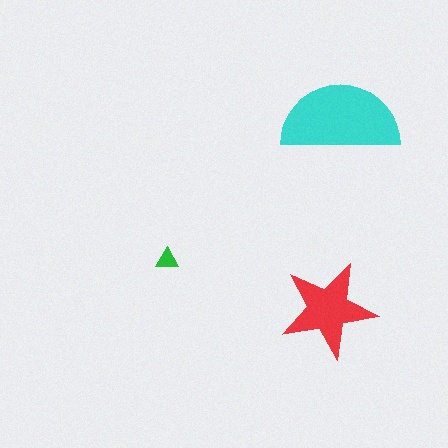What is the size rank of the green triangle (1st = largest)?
3rd.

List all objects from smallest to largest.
The green triangle, the red star, the cyan semicircle.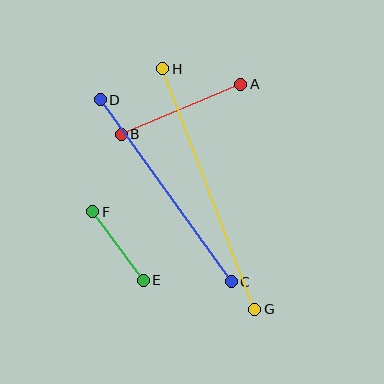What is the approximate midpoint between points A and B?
The midpoint is at approximately (181, 109) pixels.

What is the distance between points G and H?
The distance is approximately 258 pixels.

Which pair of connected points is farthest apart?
Points G and H are farthest apart.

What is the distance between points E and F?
The distance is approximately 85 pixels.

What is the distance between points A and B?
The distance is approximately 130 pixels.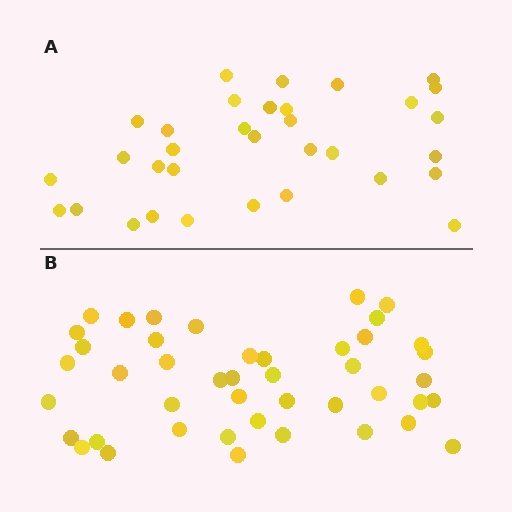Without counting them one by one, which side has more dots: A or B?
Region B (the bottom region) has more dots.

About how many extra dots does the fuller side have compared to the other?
Region B has roughly 12 or so more dots than region A.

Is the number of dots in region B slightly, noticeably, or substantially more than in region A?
Region B has noticeably more, but not dramatically so. The ratio is roughly 1.3 to 1.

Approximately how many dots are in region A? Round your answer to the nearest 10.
About 30 dots. (The exact count is 33, which rounds to 30.)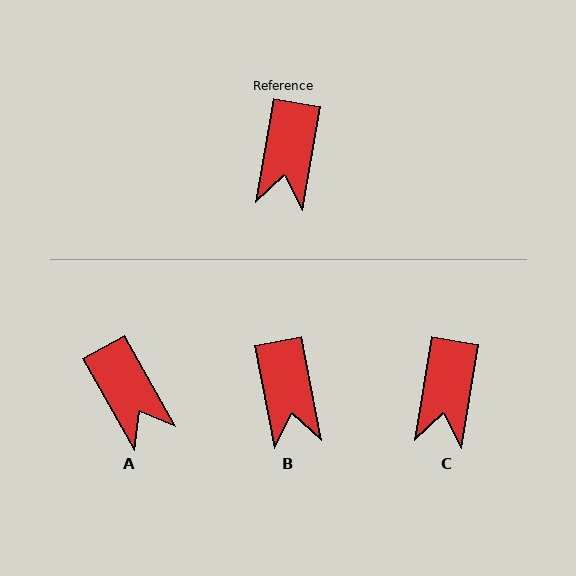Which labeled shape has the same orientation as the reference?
C.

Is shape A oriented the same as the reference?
No, it is off by about 39 degrees.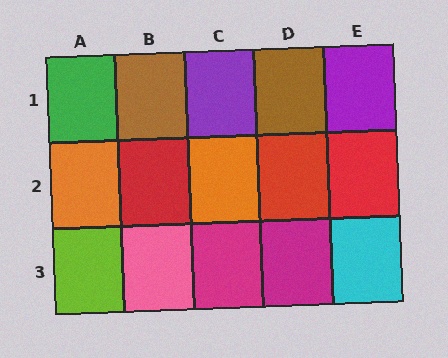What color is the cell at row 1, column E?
Purple.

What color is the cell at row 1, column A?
Green.